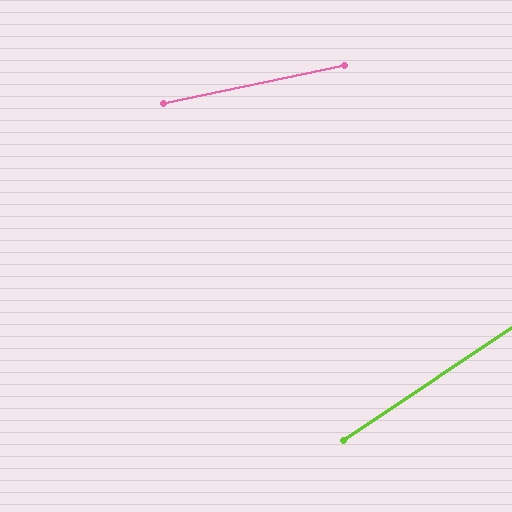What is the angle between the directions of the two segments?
Approximately 22 degrees.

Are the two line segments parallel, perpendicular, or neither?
Neither parallel nor perpendicular — they differ by about 22°.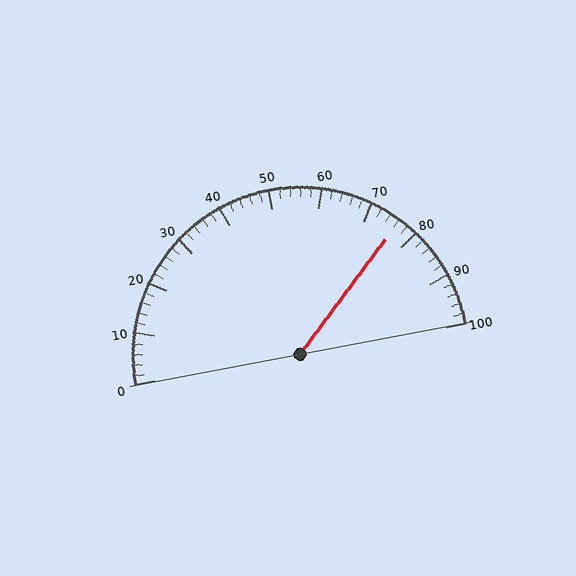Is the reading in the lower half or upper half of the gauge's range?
The reading is in the upper half of the range (0 to 100).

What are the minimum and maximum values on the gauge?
The gauge ranges from 0 to 100.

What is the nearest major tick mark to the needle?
The nearest major tick mark is 80.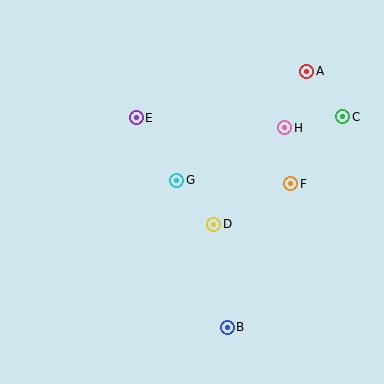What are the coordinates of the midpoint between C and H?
The midpoint between C and H is at (314, 122).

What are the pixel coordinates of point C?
Point C is at (343, 117).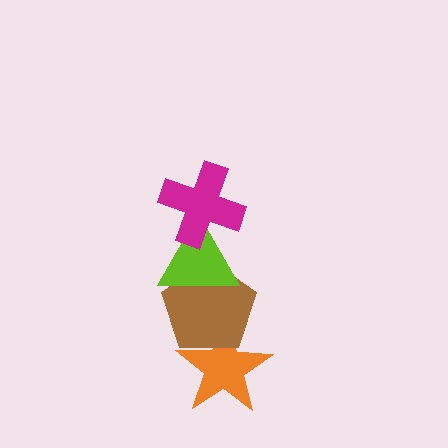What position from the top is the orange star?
The orange star is 4th from the top.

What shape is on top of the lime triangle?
The magenta cross is on top of the lime triangle.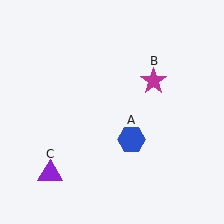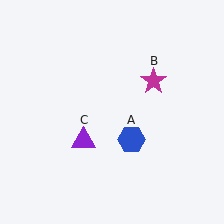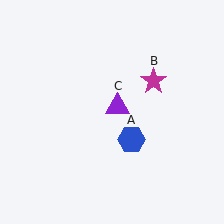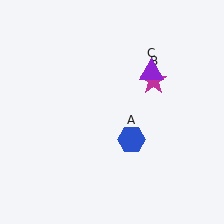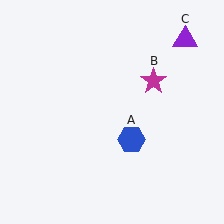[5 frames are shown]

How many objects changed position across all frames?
1 object changed position: purple triangle (object C).